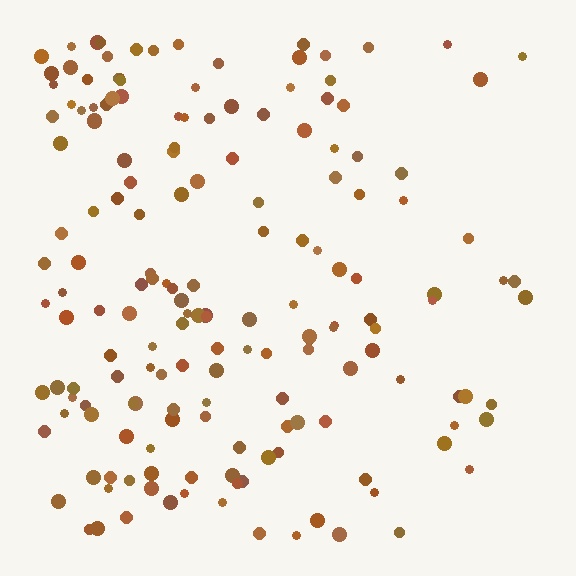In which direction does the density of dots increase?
From right to left, with the left side densest.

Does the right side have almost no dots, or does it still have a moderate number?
Still a moderate number, just noticeably fewer than the left.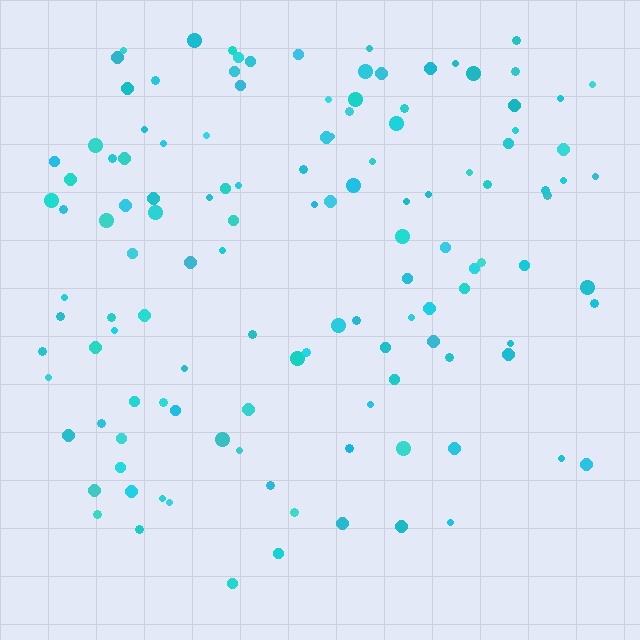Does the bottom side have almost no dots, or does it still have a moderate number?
Still a moderate number, just noticeably fewer than the top.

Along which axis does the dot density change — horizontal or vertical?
Vertical.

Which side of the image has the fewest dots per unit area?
The bottom.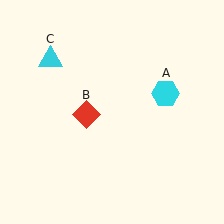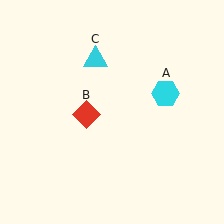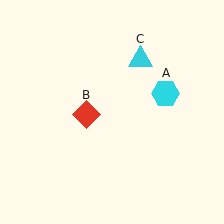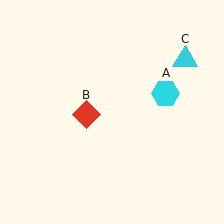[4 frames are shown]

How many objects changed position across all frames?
1 object changed position: cyan triangle (object C).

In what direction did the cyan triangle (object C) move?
The cyan triangle (object C) moved right.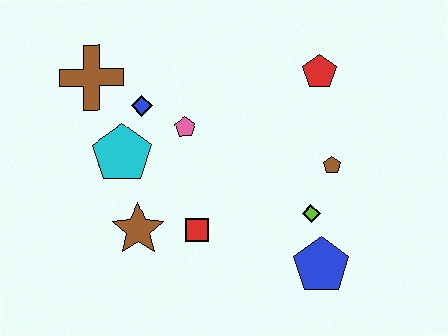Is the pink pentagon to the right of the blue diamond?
Yes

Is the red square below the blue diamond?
Yes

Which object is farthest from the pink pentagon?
The blue pentagon is farthest from the pink pentagon.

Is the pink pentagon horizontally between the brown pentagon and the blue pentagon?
No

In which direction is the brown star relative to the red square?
The brown star is to the left of the red square.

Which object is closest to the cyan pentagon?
The blue diamond is closest to the cyan pentagon.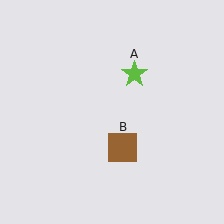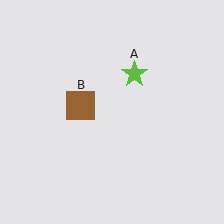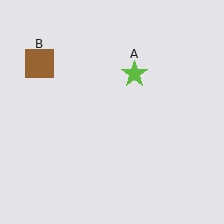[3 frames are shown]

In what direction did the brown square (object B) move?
The brown square (object B) moved up and to the left.